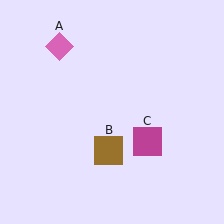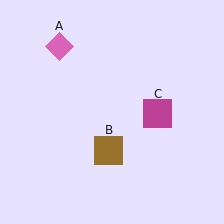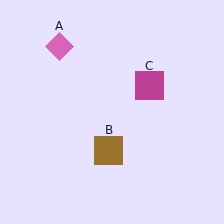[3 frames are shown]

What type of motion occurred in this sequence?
The magenta square (object C) rotated counterclockwise around the center of the scene.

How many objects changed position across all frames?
1 object changed position: magenta square (object C).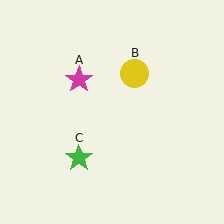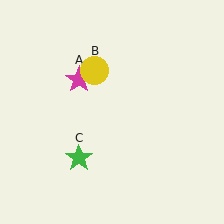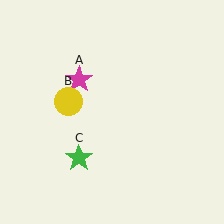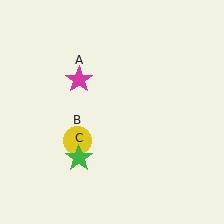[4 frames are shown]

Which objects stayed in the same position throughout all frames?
Magenta star (object A) and green star (object C) remained stationary.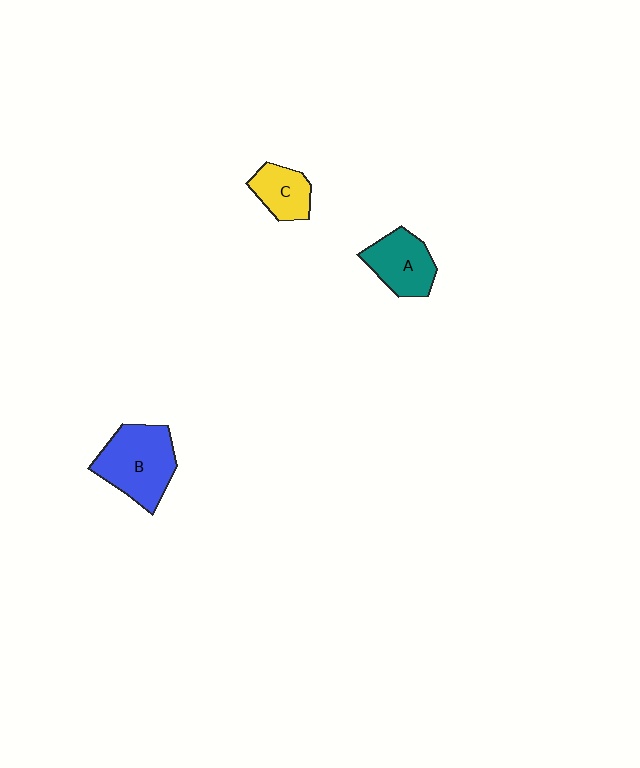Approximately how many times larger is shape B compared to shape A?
Approximately 1.4 times.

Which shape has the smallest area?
Shape C (yellow).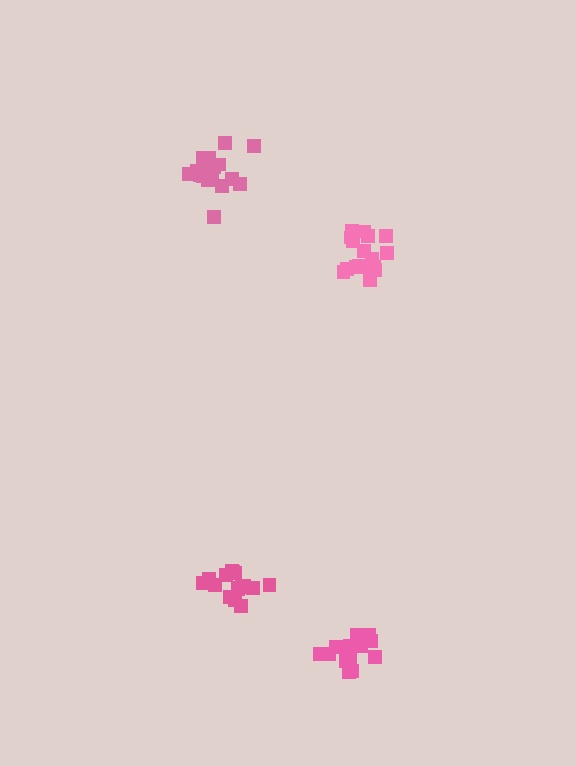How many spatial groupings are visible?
There are 4 spatial groupings.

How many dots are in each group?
Group 1: 17 dots, Group 2: 17 dots, Group 3: 16 dots, Group 4: 16 dots (66 total).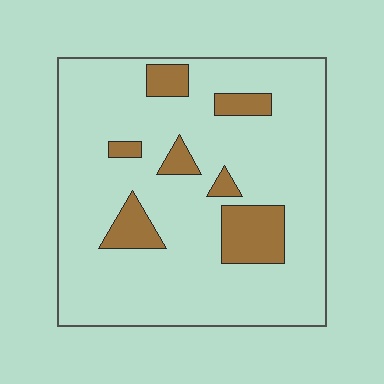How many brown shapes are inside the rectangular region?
7.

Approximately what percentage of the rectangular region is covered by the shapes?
Approximately 15%.